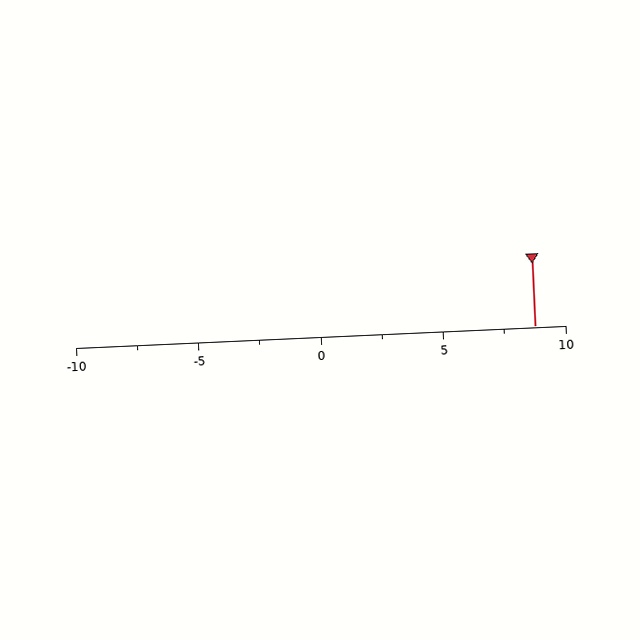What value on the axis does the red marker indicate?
The marker indicates approximately 8.8.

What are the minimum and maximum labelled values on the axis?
The axis runs from -10 to 10.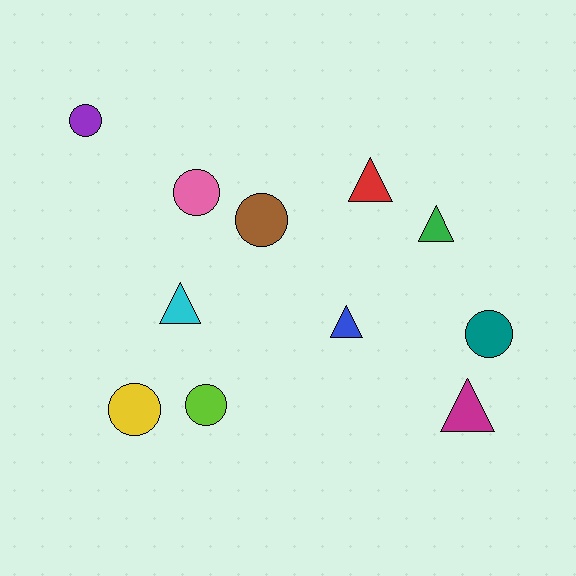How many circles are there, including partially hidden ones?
There are 6 circles.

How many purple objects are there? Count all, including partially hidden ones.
There is 1 purple object.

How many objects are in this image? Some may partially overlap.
There are 11 objects.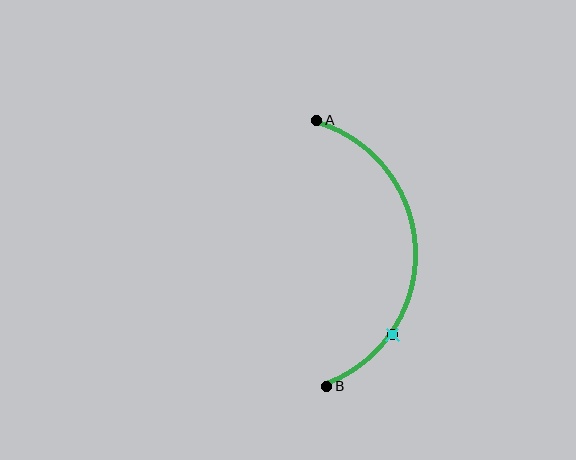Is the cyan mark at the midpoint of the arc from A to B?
No. The cyan mark lies on the arc but is closer to endpoint B. The arc midpoint would be at the point on the curve equidistant along the arc from both A and B.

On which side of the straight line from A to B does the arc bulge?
The arc bulges to the right of the straight line connecting A and B.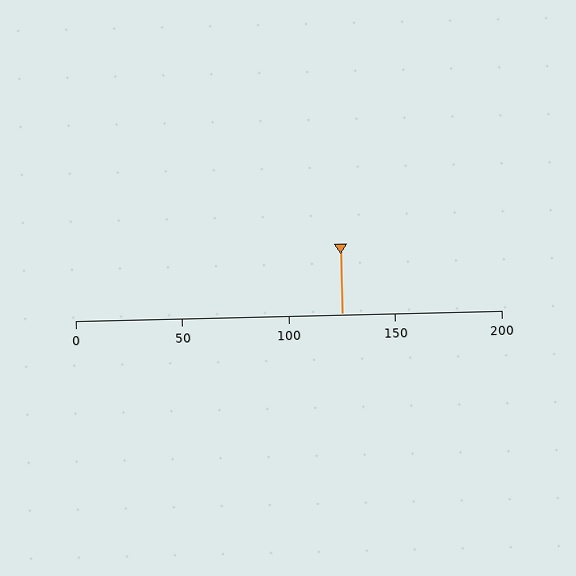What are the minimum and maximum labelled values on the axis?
The axis runs from 0 to 200.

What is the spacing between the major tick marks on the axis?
The major ticks are spaced 50 apart.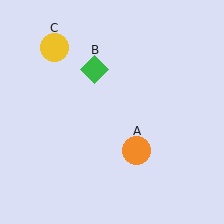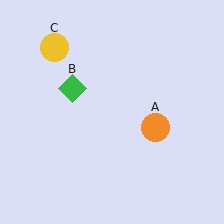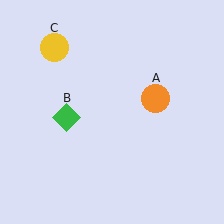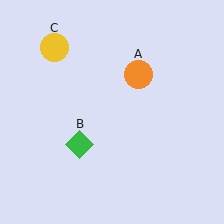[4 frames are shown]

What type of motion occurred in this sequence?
The orange circle (object A), green diamond (object B) rotated counterclockwise around the center of the scene.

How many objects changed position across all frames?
2 objects changed position: orange circle (object A), green diamond (object B).